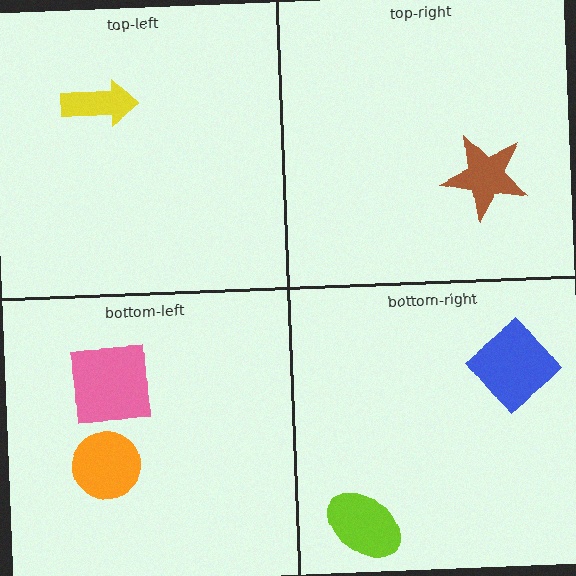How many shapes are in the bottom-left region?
2.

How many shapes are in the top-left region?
1.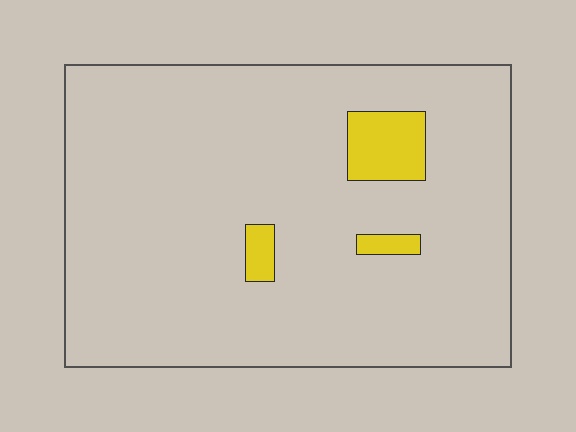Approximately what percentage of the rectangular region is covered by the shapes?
Approximately 5%.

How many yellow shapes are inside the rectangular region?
3.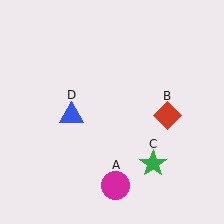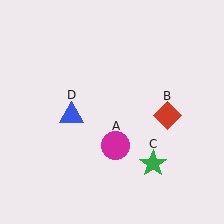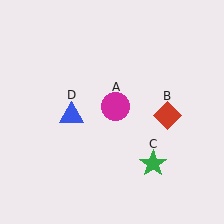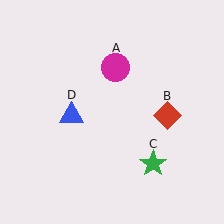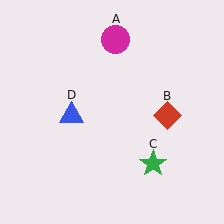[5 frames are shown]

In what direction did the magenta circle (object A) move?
The magenta circle (object A) moved up.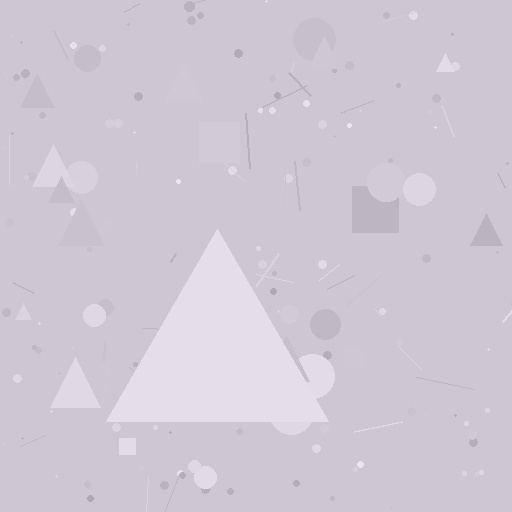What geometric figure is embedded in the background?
A triangle is embedded in the background.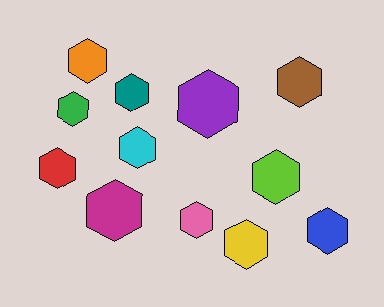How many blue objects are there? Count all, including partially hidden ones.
There is 1 blue object.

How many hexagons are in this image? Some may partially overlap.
There are 12 hexagons.